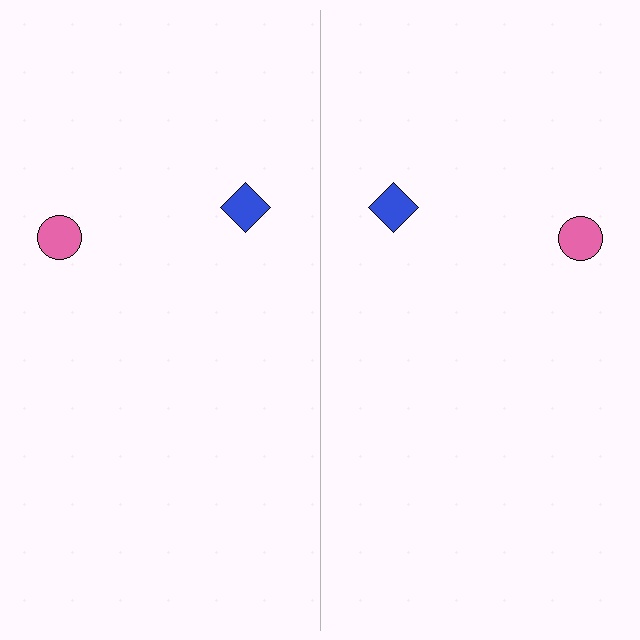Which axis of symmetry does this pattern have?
The pattern has a vertical axis of symmetry running through the center of the image.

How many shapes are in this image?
There are 4 shapes in this image.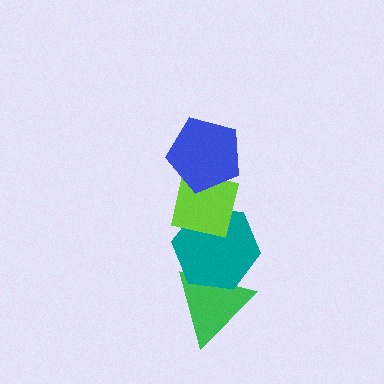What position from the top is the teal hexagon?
The teal hexagon is 3rd from the top.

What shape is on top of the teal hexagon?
The lime square is on top of the teal hexagon.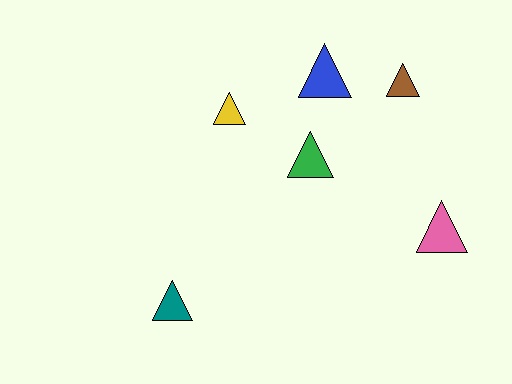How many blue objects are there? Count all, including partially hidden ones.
There is 1 blue object.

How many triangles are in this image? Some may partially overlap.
There are 6 triangles.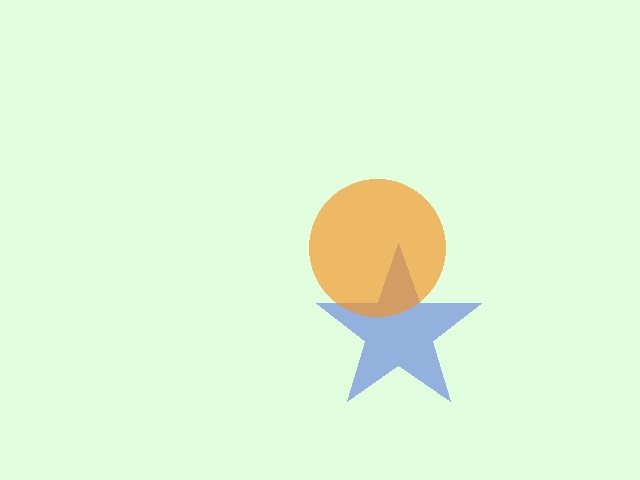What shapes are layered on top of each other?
The layered shapes are: a blue star, an orange circle.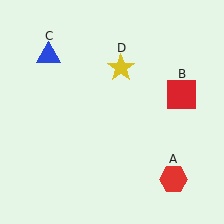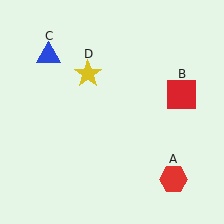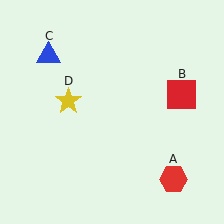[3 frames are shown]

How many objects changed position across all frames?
1 object changed position: yellow star (object D).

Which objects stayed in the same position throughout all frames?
Red hexagon (object A) and red square (object B) and blue triangle (object C) remained stationary.